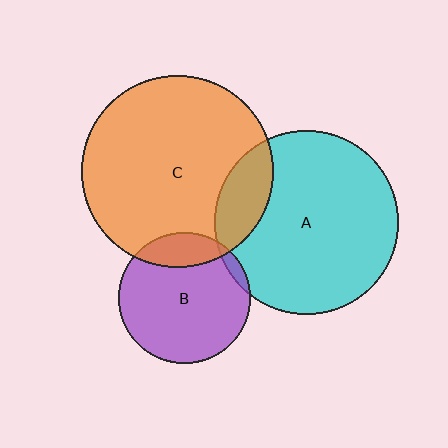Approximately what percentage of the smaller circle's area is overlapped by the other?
Approximately 15%.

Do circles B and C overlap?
Yes.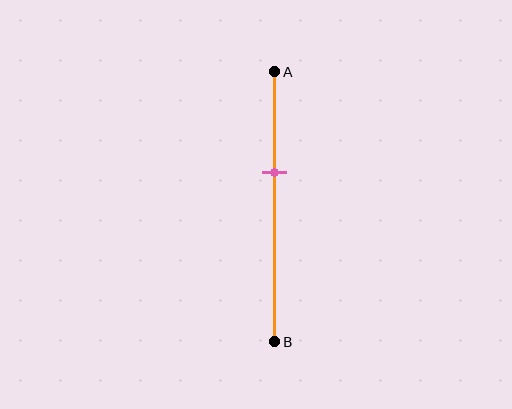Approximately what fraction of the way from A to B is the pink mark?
The pink mark is approximately 35% of the way from A to B.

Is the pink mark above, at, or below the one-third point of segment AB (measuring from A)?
The pink mark is below the one-third point of segment AB.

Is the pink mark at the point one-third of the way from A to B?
No, the mark is at about 35% from A, not at the 33% one-third point.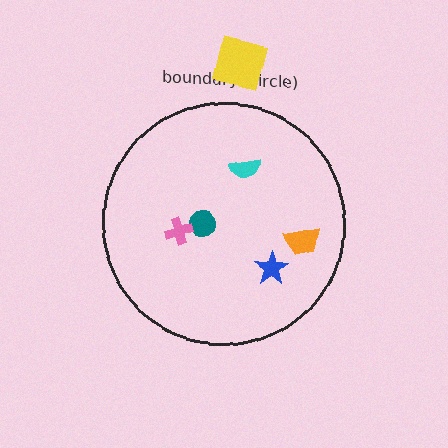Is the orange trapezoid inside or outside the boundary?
Inside.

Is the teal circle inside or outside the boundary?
Inside.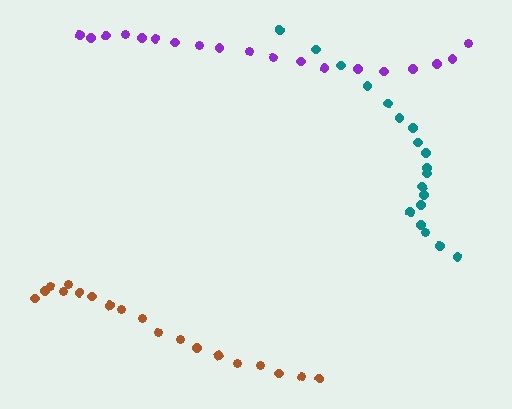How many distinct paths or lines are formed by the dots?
There are 3 distinct paths.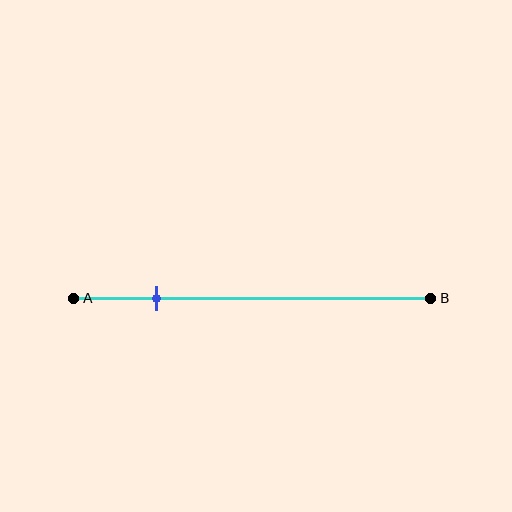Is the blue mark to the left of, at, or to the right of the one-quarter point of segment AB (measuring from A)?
The blue mark is approximately at the one-quarter point of segment AB.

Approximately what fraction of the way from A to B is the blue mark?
The blue mark is approximately 25% of the way from A to B.